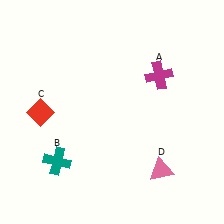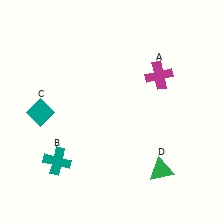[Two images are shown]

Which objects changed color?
C changed from red to teal. D changed from pink to green.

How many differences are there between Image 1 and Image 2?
There are 2 differences between the two images.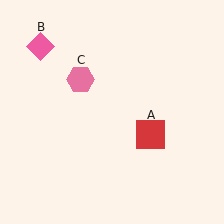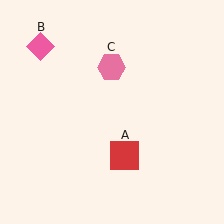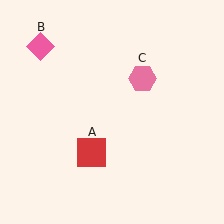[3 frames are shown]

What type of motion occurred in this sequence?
The red square (object A), pink hexagon (object C) rotated clockwise around the center of the scene.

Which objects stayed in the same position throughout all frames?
Pink diamond (object B) remained stationary.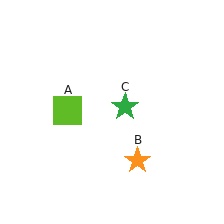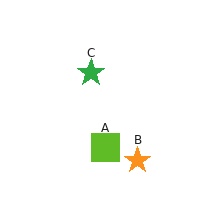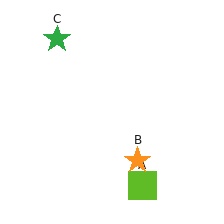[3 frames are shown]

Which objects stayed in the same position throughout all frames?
Orange star (object B) remained stationary.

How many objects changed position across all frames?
2 objects changed position: lime square (object A), green star (object C).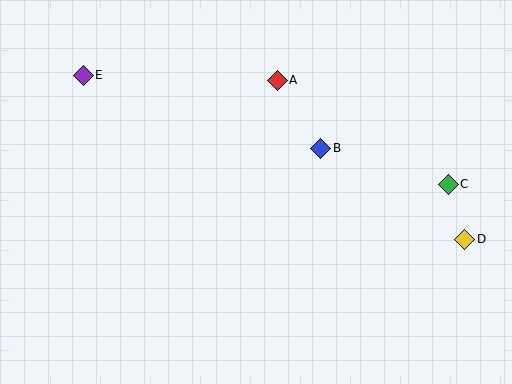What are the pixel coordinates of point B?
Point B is at (321, 148).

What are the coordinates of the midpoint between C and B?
The midpoint between C and B is at (385, 166).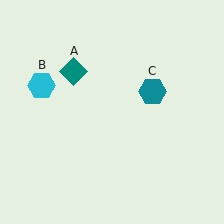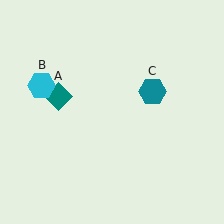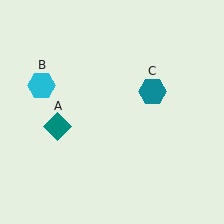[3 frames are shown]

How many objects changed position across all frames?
1 object changed position: teal diamond (object A).